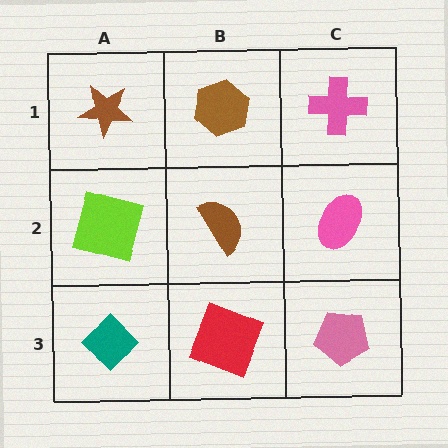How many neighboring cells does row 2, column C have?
3.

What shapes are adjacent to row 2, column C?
A pink cross (row 1, column C), a pink pentagon (row 3, column C), a brown semicircle (row 2, column B).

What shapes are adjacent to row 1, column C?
A pink ellipse (row 2, column C), a brown hexagon (row 1, column B).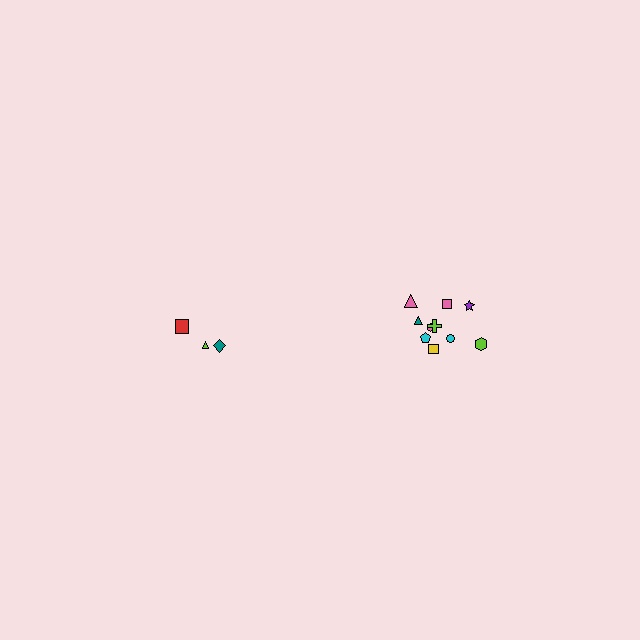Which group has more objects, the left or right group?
The right group.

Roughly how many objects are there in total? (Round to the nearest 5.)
Roughly 15 objects in total.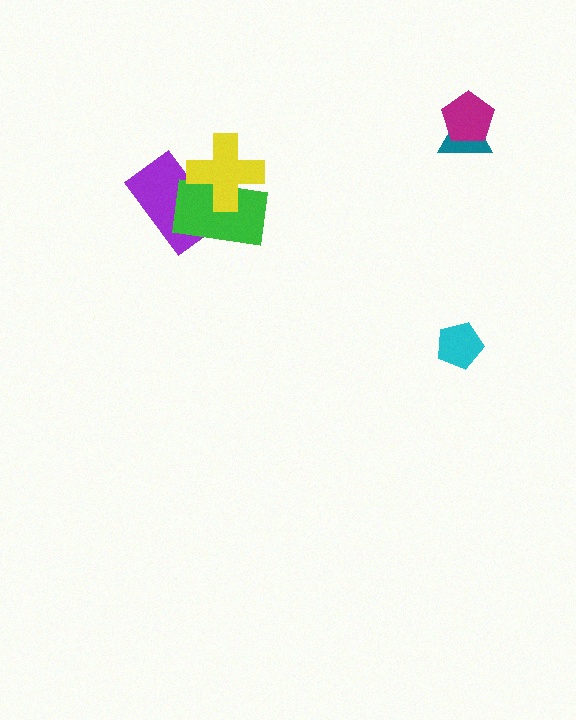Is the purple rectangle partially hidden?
Yes, it is partially covered by another shape.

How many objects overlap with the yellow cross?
2 objects overlap with the yellow cross.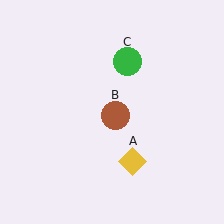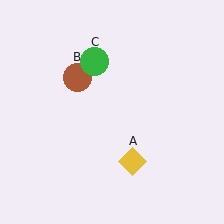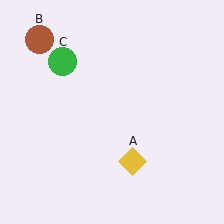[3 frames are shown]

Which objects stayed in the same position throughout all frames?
Yellow diamond (object A) remained stationary.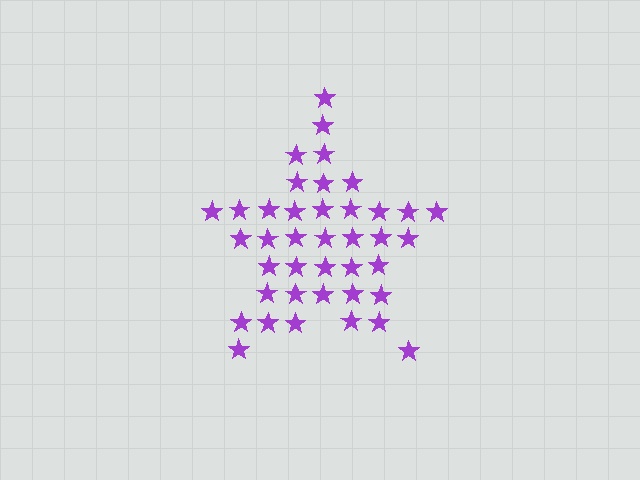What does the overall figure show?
The overall figure shows a star.